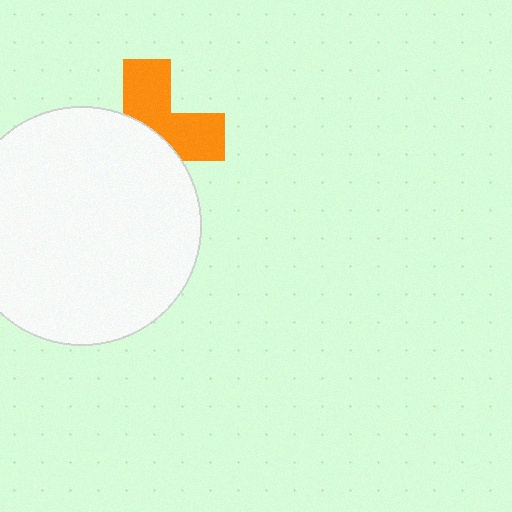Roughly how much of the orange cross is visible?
A small part of it is visible (roughly 45%).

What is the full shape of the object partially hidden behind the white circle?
The partially hidden object is an orange cross.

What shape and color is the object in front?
The object in front is a white circle.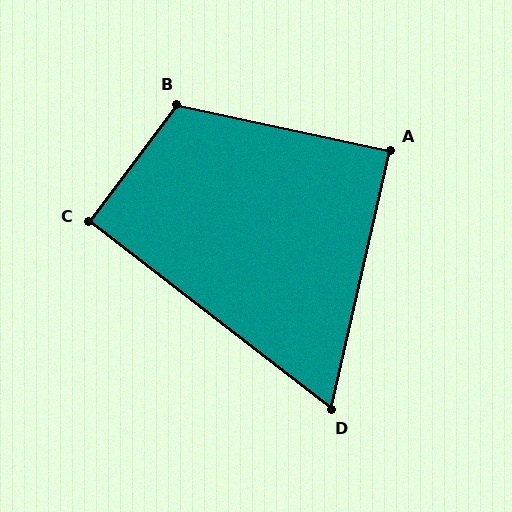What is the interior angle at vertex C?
Approximately 91 degrees (approximately right).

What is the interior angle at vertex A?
Approximately 89 degrees (approximately right).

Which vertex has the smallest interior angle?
D, at approximately 65 degrees.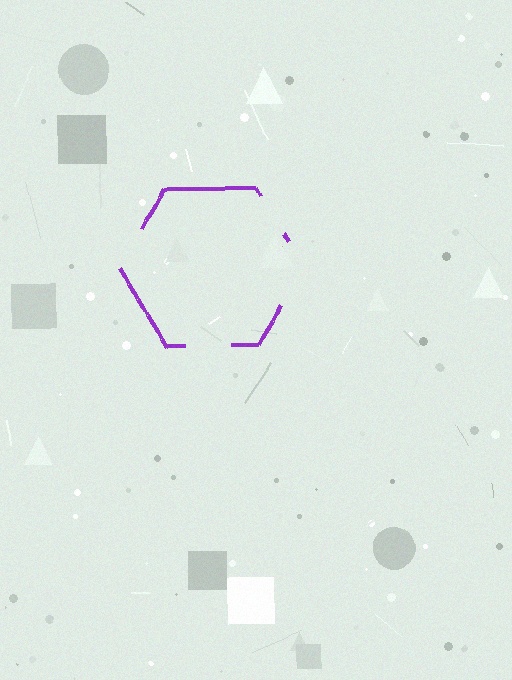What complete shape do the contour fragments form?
The contour fragments form a hexagon.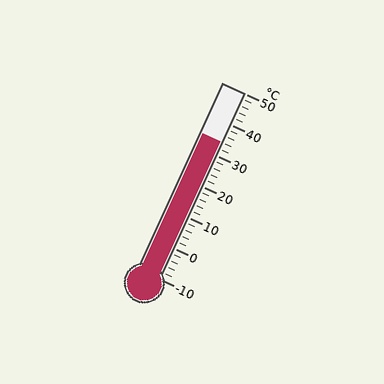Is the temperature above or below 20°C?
The temperature is above 20°C.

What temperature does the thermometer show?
The thermometer shows approximately 34°C.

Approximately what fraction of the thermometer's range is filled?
The thermometer is filled to approximately 75% of its range.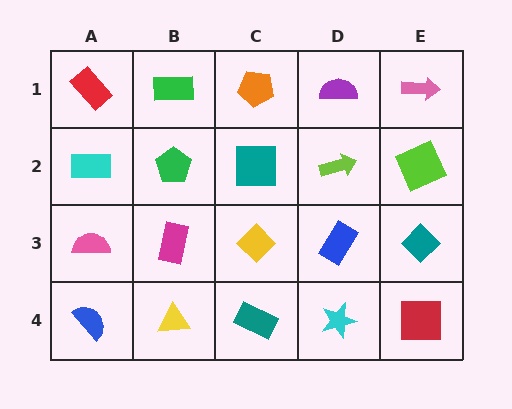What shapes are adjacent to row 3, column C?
A teal square (row 2, column C), a teal rectangle (row 4, column C), a magenta rectangle (row 3, column B), a blue rectangle (row 3, column D).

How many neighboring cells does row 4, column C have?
3.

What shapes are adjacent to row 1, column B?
A green pentagon (row 2, column B), a red rectangle (row 1, column A), an orange pentagon (row 1, column C).